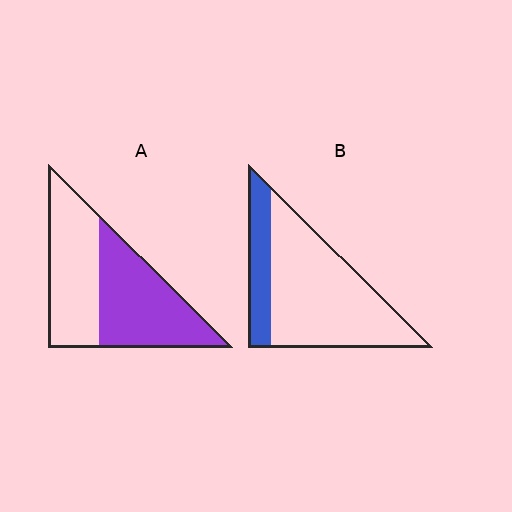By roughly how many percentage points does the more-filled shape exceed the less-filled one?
By roughly 30 percentage points (A over B).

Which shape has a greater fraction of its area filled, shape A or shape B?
Shape A.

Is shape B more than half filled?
No.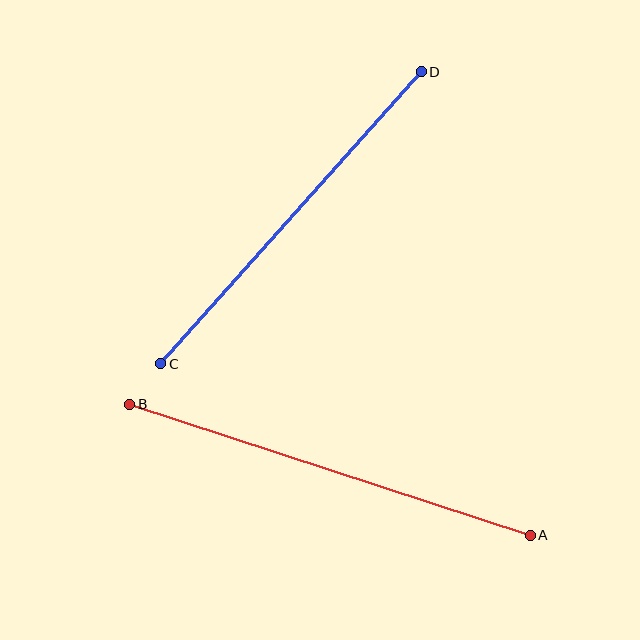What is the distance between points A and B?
The distance is approximately 422 pixels.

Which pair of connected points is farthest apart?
Points A and B are farthest apart.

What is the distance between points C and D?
The distance is approximately 391 pixels.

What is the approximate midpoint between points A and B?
The midpoint is at approximately (330, 470) pixels.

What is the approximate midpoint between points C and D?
The midpoint is at approximately (291, 218) pixels.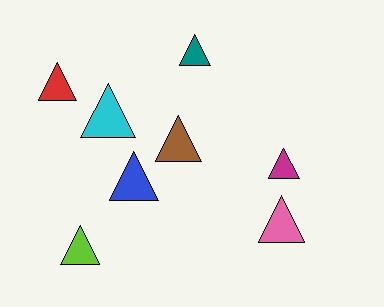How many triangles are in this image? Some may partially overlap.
There are 8 triangles.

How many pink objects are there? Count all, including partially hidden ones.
There is 1 pink object.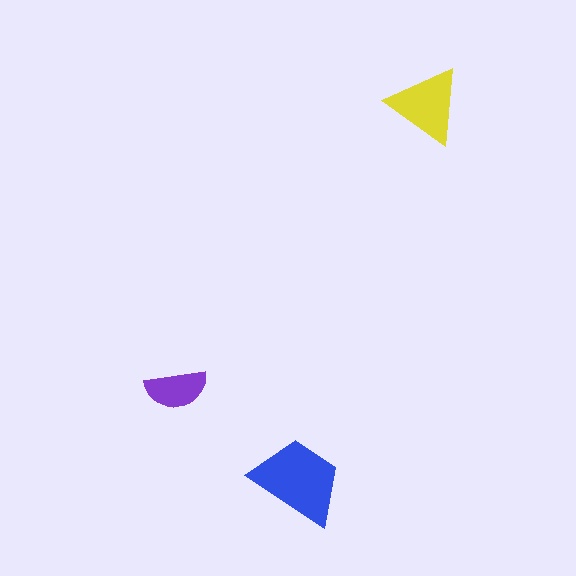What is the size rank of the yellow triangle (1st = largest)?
2nd.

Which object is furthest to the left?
The purple semicircle is leftmost.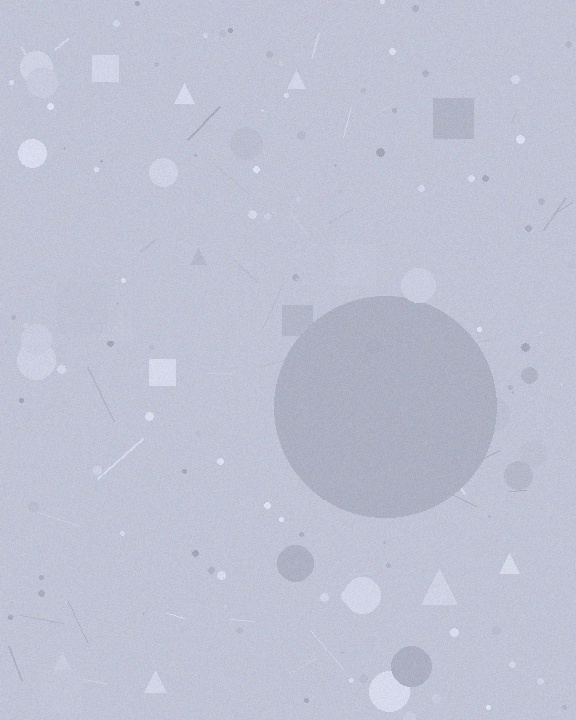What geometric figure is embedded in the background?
A circle is embedded in the background.